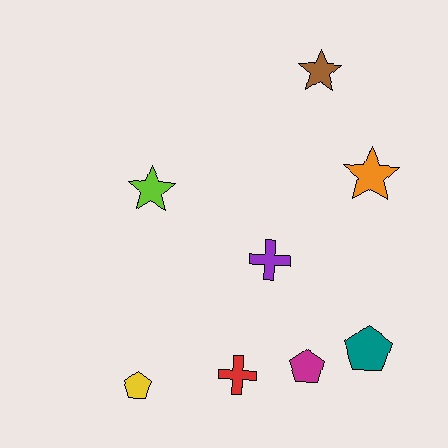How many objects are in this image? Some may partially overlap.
There are 8 objects.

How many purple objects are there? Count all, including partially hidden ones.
There is 1 purple object.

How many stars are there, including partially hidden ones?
There are 3 stars.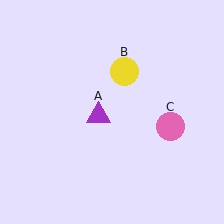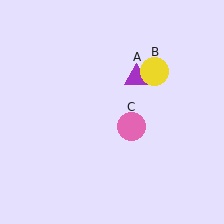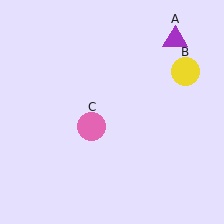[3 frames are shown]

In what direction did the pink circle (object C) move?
The pink circle (object C) moved left.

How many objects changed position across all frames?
3 objects changed position: purple triangle (object A), yellow circle (object B), pink circle (object C).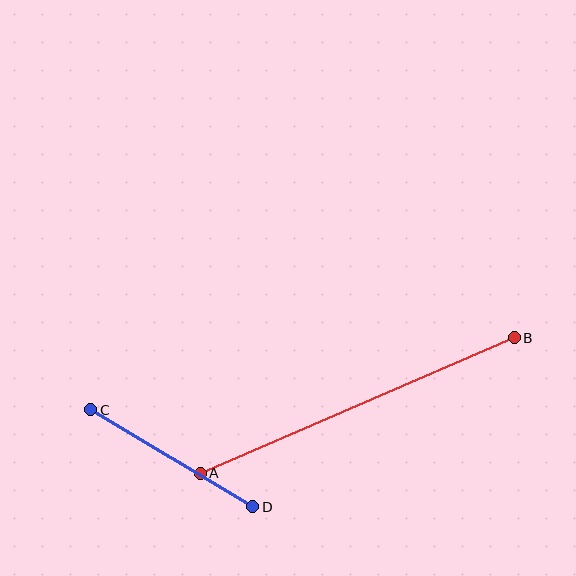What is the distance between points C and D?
The distance is approximately 189 pixels.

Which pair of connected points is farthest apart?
Points A and B are farthest apart.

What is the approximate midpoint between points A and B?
The midpoint is at approximately (357, 406) pixels.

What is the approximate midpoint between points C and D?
The midpoint is at approximately (172, 458) pixels.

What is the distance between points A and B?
The distance is approximately 342 pixels.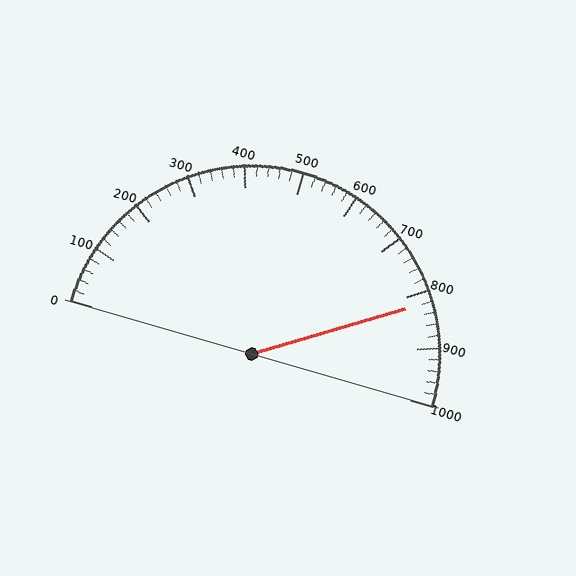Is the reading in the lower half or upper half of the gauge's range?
The reading is in the upper half of the range (0 to 1000).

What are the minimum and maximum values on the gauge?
The gauge ranges from 0 to 1000.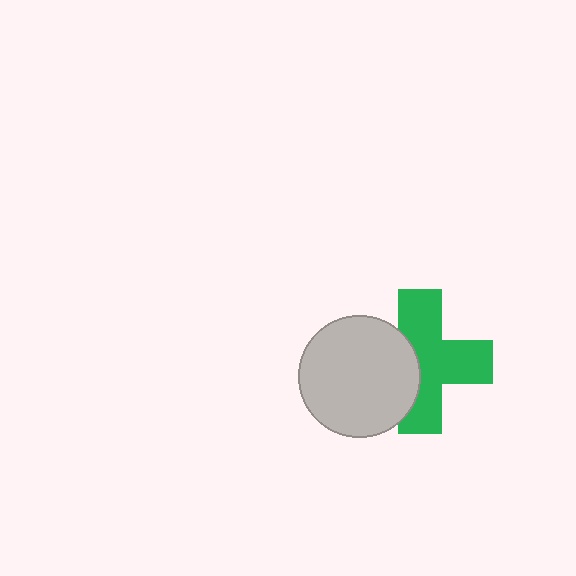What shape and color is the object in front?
The object in front is a light gray circle.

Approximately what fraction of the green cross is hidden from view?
Roughly 35% of the green cross is hidden behind the light gray circle.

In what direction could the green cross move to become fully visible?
The green cross could move right. That would shift it out from behind the light gray circle entirely.